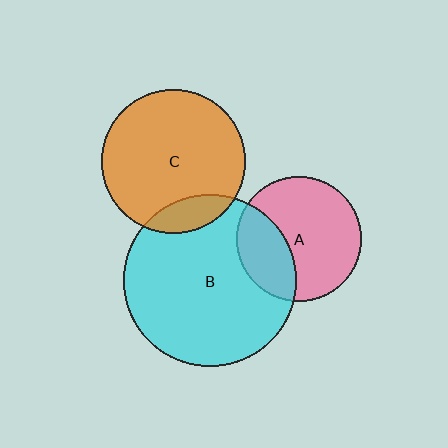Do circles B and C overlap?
Yes.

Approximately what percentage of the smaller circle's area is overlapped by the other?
Approximately 15%.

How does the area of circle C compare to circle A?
Approximately 1.3 times.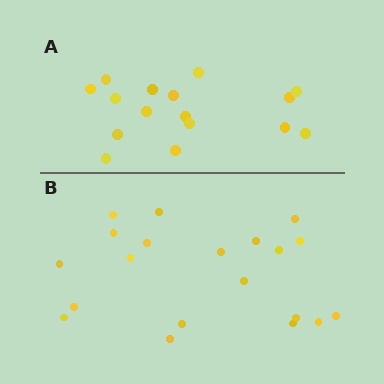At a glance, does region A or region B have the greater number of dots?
Region B (the bottom region) has more dots.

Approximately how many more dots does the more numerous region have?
Region B has about 4 more dots than region A.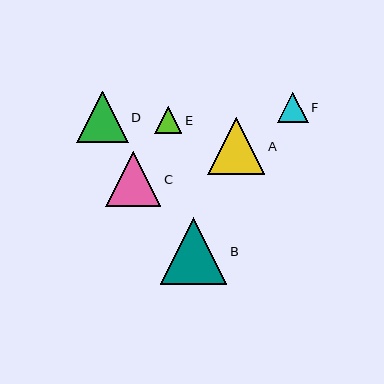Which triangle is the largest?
Triangle B is the largest with a size of approximately 67 pixels.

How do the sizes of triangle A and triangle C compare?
Triangle A and triangle C are approximately the same size.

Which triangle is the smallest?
Triangle E is the smallest with a size of approximately 27 pixels.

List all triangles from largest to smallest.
From largest to smallest: B, A, C, D, F, E.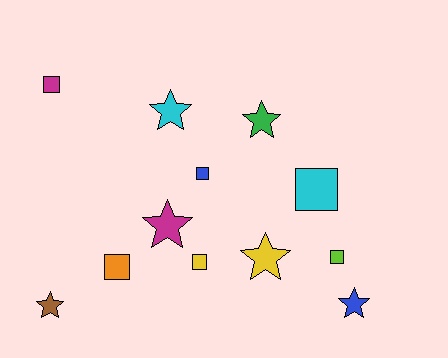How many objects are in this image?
There are 12 objects.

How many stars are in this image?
There are 6 stars.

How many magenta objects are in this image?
There are 2 magenta objects.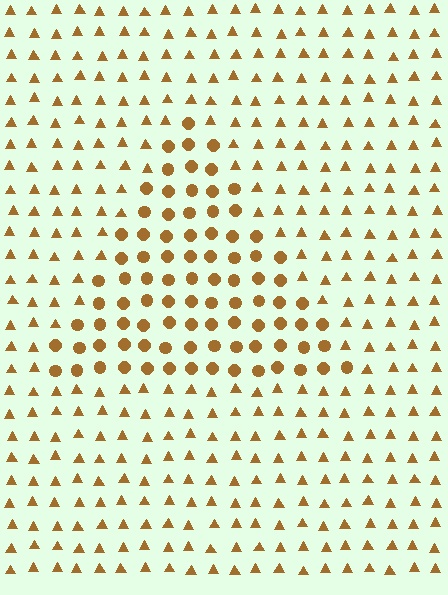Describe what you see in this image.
The image is filled with small brown elements arranged in a uniform grid. A triangle-shaped region contains circles, while the surrounding area contains triangles. The boundary is defined purely by the change in element shape.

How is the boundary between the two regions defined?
The boundary is defined by a change in element shape: circles inside vs. triangles outside. All elements share the same color and spacing.